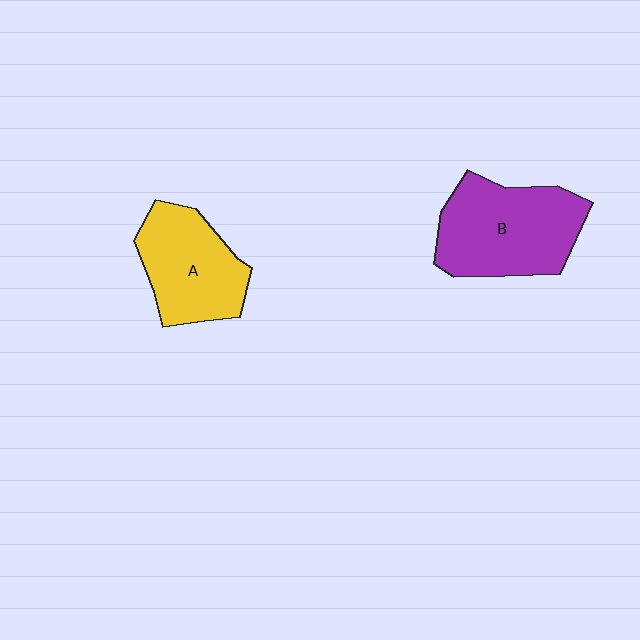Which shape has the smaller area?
Shape A (yellow).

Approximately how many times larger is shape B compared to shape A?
Approximately 1.3 times.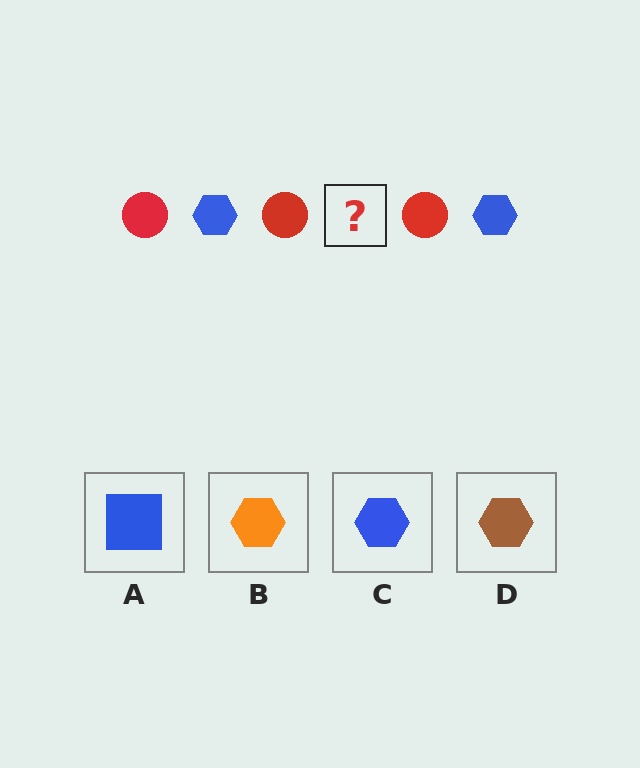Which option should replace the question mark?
Option C.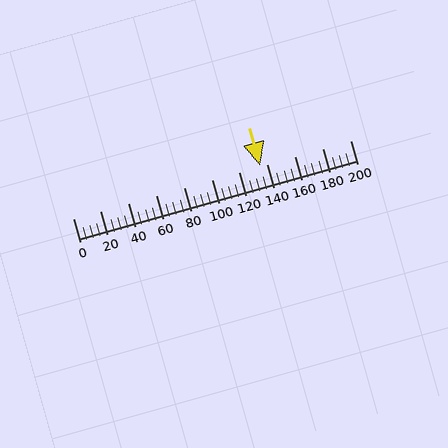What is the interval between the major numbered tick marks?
The major tick marks are spaced 20 units apart.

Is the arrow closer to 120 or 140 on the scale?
The arrow is closer to 140.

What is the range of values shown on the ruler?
The ruler shows values from 0 to 200.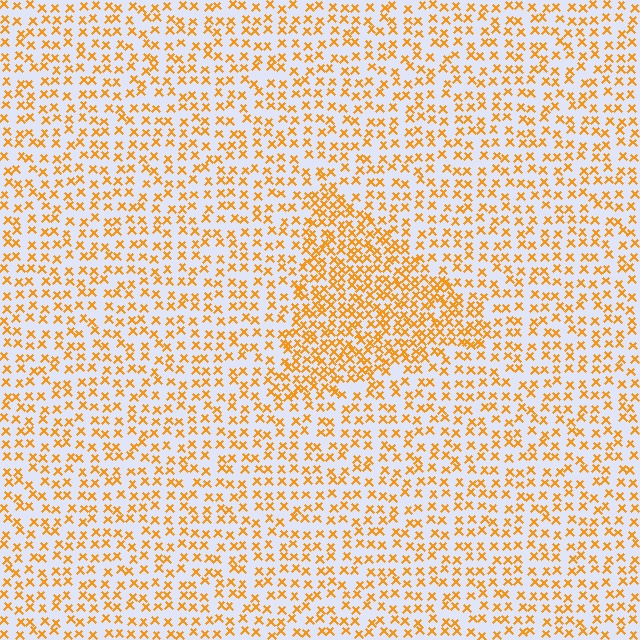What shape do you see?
I see a triangle.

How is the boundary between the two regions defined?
The boundary is defined by a change in element density (approximately 1.9x ratio). All elements are the same color, size, and shape.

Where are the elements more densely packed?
The elements are more densely packed inside the triangle boundary.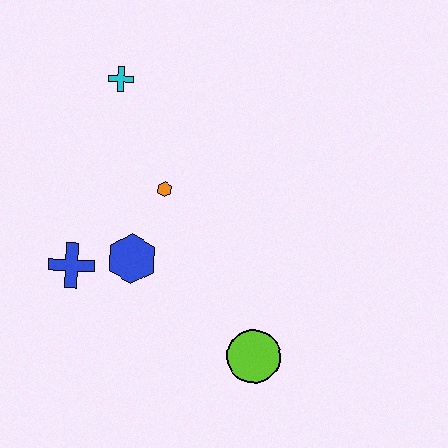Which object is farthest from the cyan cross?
The lime circle is farthest from the cyan cross.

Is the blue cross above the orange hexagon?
No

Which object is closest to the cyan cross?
The orange hexagon is closest to the cyan cross.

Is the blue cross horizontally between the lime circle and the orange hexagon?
No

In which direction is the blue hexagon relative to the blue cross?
The blue hexagon is to the right of the blue cross.